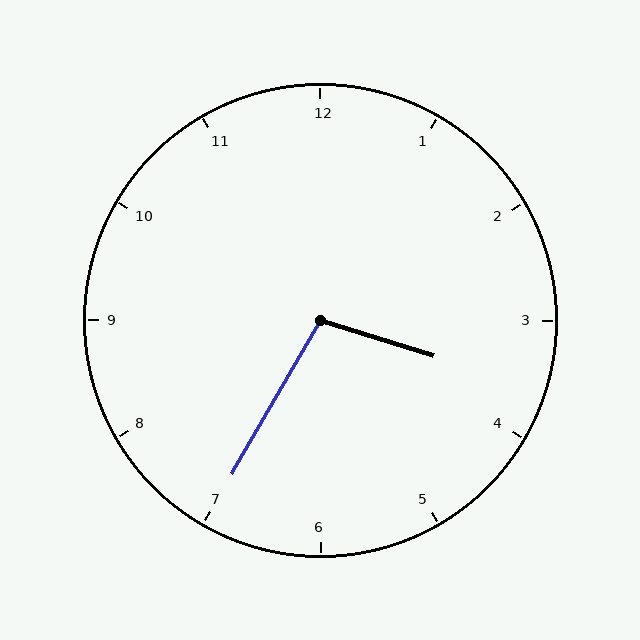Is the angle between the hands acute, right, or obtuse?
It is obtuse.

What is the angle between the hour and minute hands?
Approximately 102 degrees.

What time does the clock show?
3:35.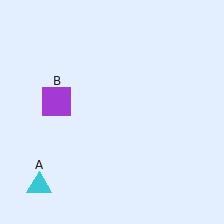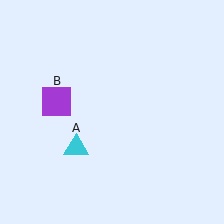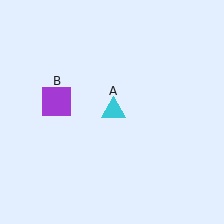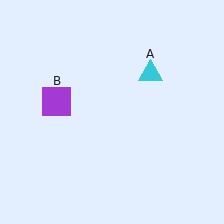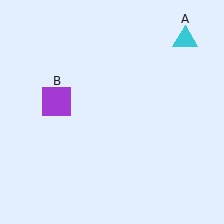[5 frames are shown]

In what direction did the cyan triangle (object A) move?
The cyan triangle (object A) moved up and to the right.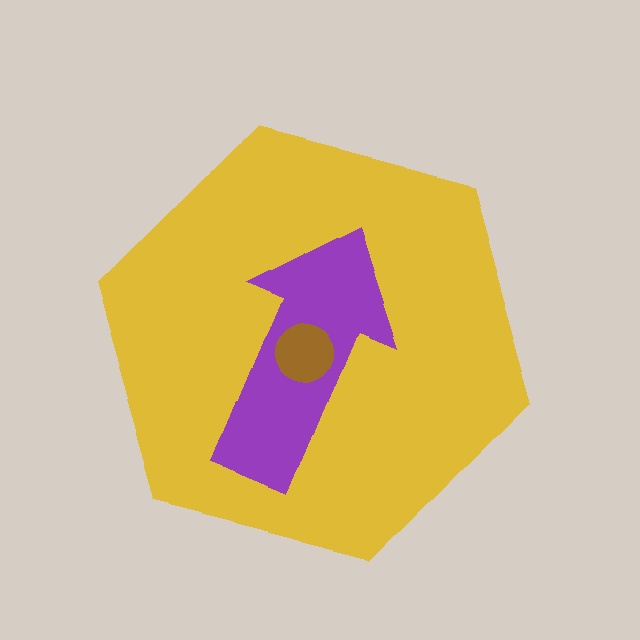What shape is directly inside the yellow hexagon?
The purple arrow.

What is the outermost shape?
The yellow hexagon.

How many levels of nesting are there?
3.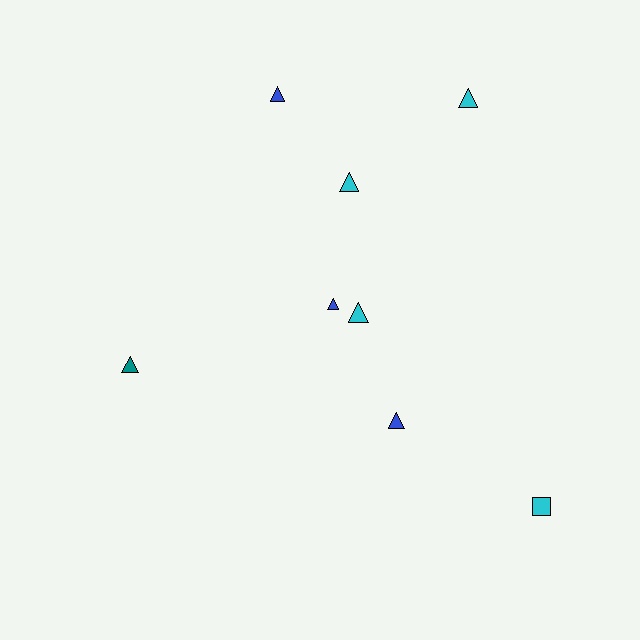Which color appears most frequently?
Cyan, with 4 objects.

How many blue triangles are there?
There are 3 blue triangles.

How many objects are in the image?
There are 8 objects.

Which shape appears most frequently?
Triangle, with 7 objects.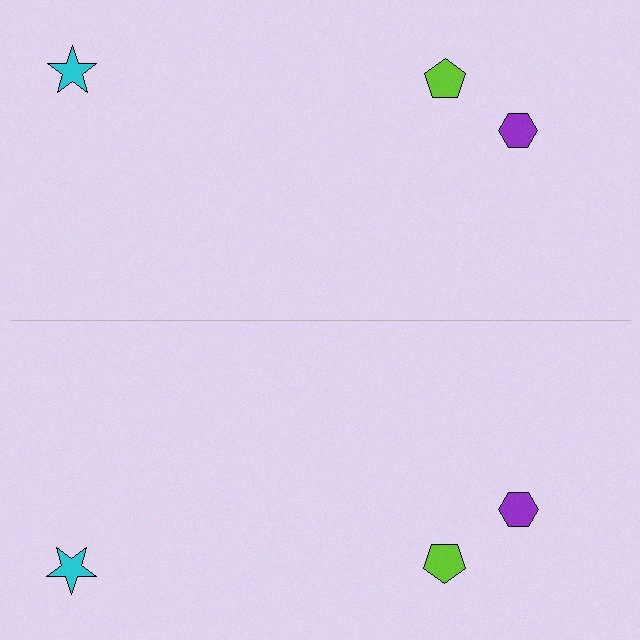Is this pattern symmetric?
Yes, this pattern has bilateral (reflection) symmetry.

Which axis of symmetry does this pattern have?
The pattern has a horizontal axis of symmetry running through the center of the image.